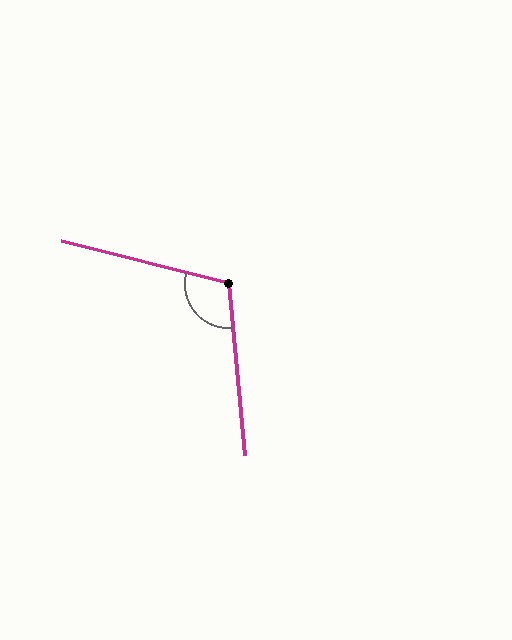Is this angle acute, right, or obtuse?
It is obtuse.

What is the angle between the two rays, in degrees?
Approximately 109 degrees.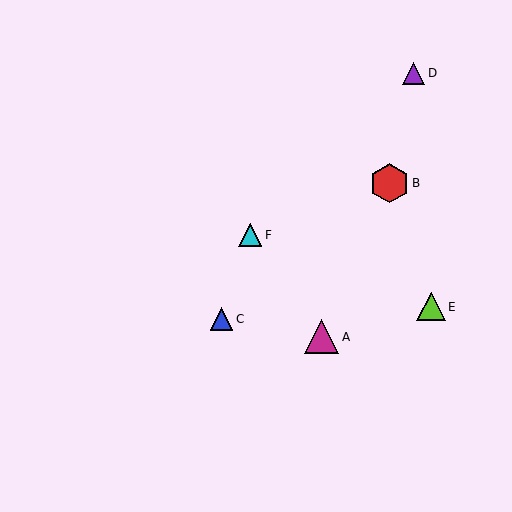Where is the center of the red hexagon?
The center of the red hexagon is at (389, 183).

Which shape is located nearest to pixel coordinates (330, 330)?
The magenta triangle (labeled A) at (322, 337) is nearest to that location.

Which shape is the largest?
The red hexagon (labeled B) is the largest.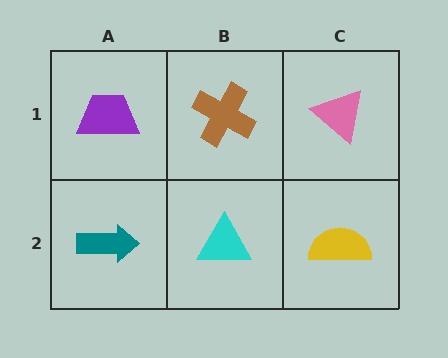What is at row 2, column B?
A cyan triangle.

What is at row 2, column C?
A yellow semicircle.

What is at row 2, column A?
A teal arrow.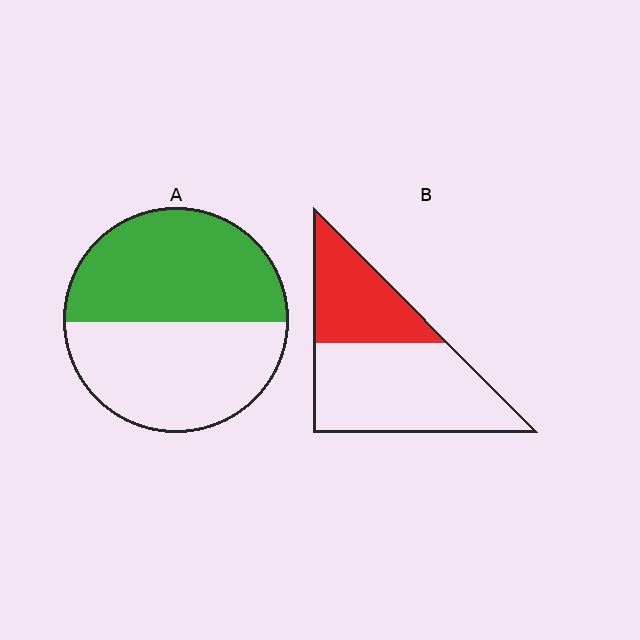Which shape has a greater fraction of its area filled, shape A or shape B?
Shape A.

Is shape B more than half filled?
No.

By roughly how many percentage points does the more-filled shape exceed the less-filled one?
By roughly 15 percentage points (A over B).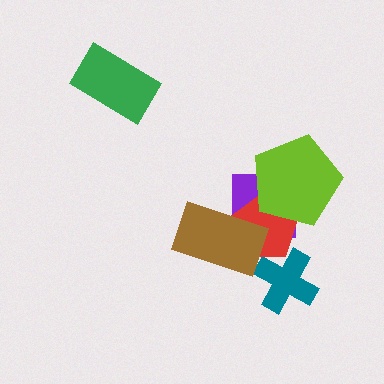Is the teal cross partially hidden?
Yes, it is partially covered by another shape.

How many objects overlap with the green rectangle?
0 objects overlap with the green rectangle.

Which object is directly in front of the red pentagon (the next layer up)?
The lime pentagon is directly in front of the red pentagon.